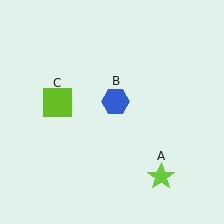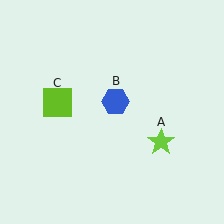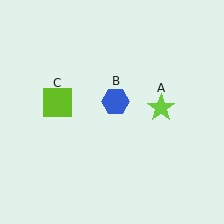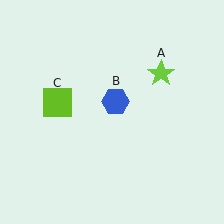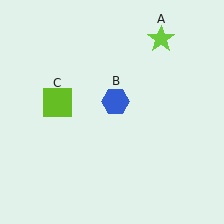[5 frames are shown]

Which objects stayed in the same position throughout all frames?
Blue hexagon (object B) and lime square (object C) remained stationary.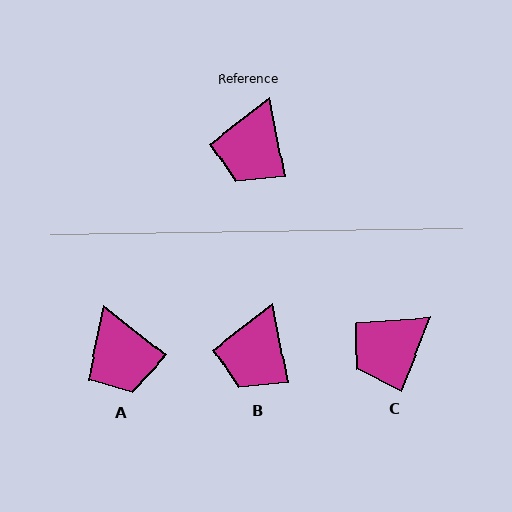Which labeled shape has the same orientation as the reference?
B.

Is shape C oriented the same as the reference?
No, it is off by about 33 degrees.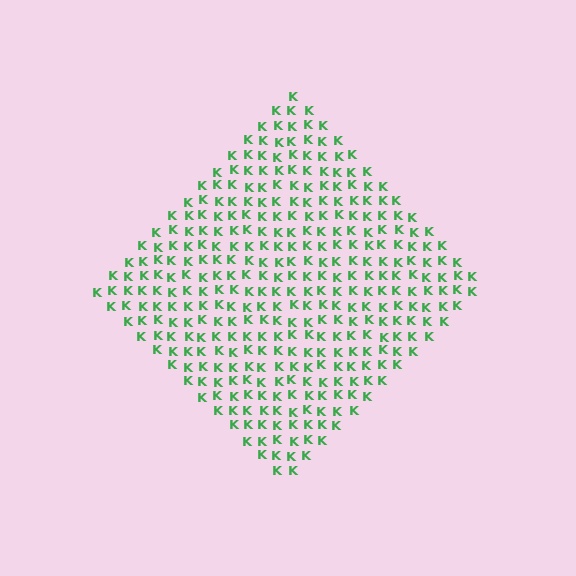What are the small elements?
The small elements are letter K's.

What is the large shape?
The large shape is a diamond.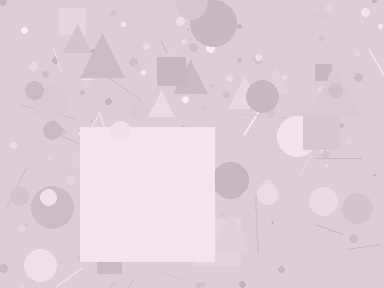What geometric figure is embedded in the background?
A square is embedded in the background.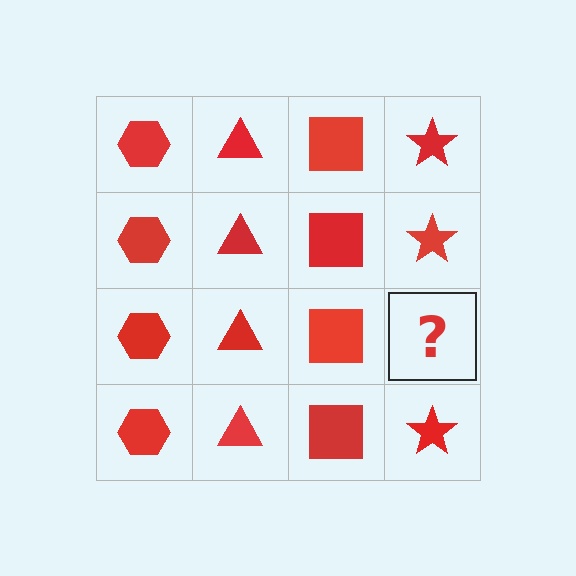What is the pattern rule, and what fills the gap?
The rule is that each column has a consistent shape. The gap should be filled with a red star.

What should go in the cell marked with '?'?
The missing cell should contain a red star.